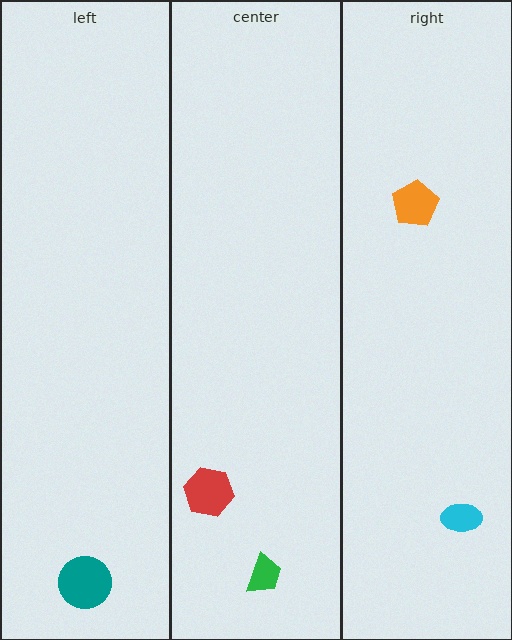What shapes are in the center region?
The green trapezoid, the red hexagon.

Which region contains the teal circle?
The left region.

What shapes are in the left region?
The teal circle.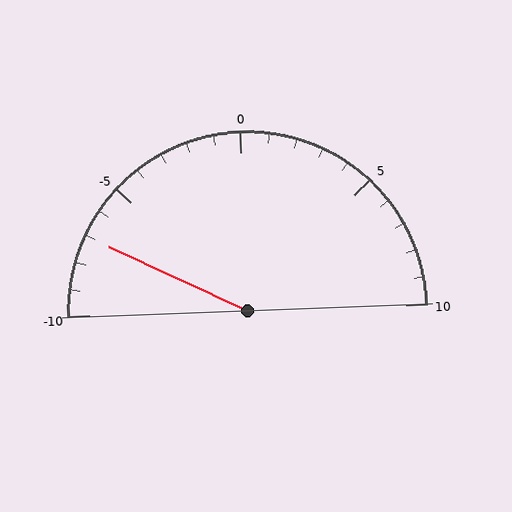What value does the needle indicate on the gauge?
The needle indicates approximately -7.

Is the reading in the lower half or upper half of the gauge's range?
The reading is in the lower half of the range (-10 to 10).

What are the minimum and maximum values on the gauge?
The gauge ranges from -10 to 10.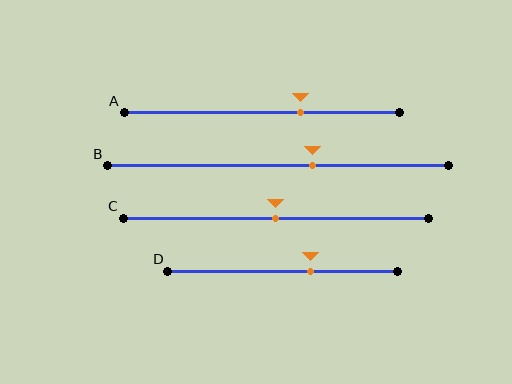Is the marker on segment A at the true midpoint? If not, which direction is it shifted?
No, the marker on segment A is shifted to the right by about 14% of the segment length.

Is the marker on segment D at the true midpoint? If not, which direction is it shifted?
No, the marker on segment D is shifted to the right by about 12% of the segment length.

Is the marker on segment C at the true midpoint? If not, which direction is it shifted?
Yes, the marker on segment C is at the true midpoint.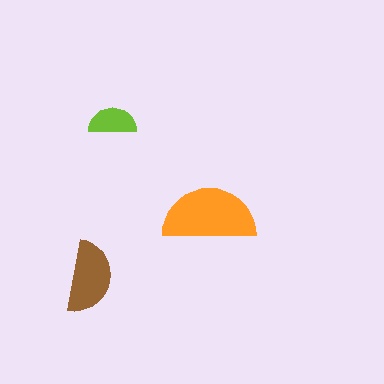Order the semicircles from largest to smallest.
the orange one, the brown one, the lime one.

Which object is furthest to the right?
The orange semicircle is rightmost.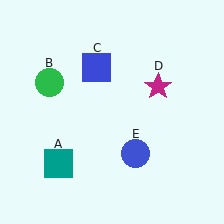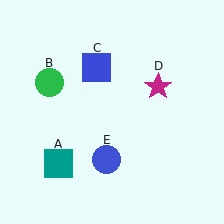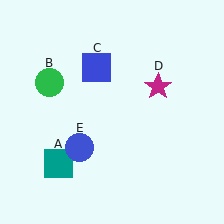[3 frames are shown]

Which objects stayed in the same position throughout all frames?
Teal square (object A) and green circle (object B) and blue square (object C) and magenta star (object D) remained stationary.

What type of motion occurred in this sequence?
The blue circle (object E) rotated clockwise around the center of the scene.